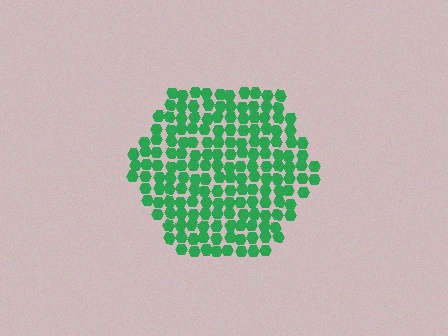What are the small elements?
The small elements are hexagons.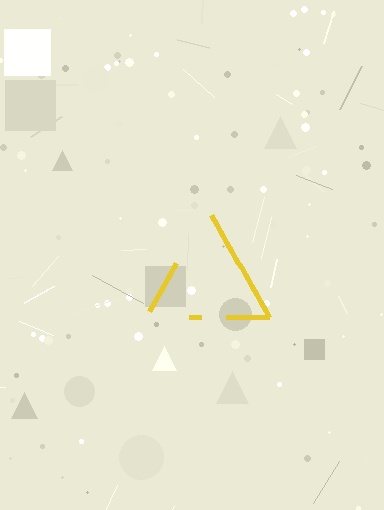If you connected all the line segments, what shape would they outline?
They would outline a triangle.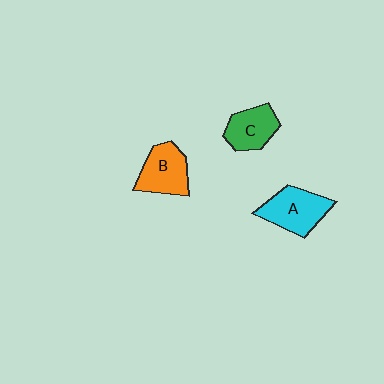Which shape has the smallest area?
Shape C (green).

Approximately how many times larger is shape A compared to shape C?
Approximately 1.3 times.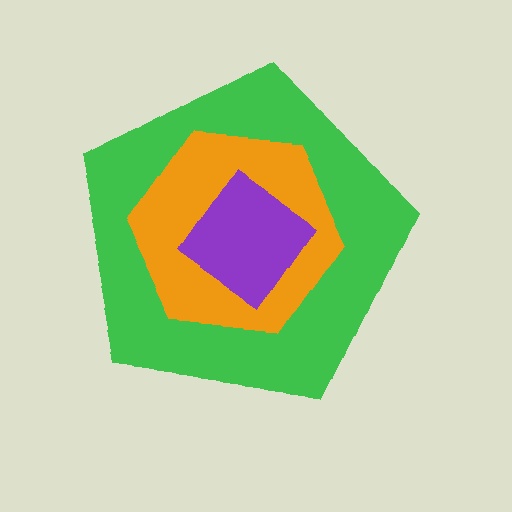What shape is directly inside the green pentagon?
The orange hexagon.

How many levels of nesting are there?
3.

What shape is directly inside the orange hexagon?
The purple diamond.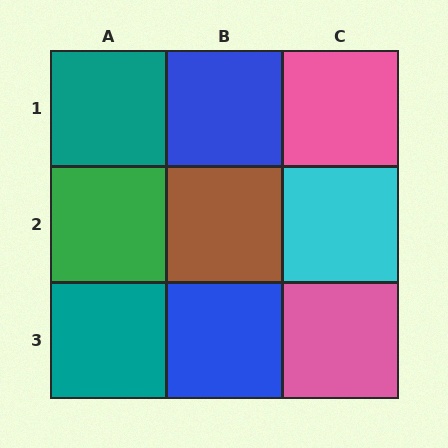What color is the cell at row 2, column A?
Green.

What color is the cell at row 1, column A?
Teal.